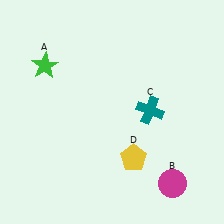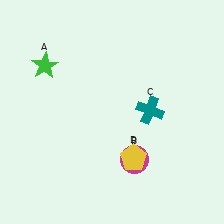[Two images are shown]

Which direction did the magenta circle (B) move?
The magenta circle (B) moved left.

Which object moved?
The magenta circle (B) moved left.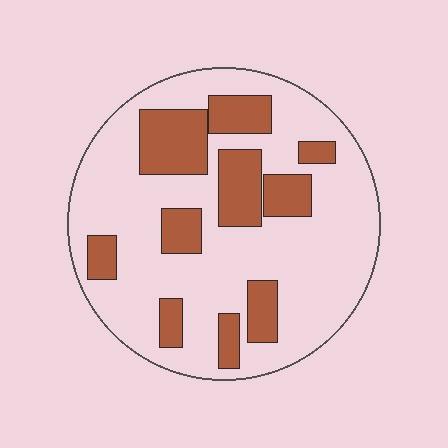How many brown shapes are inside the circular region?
10.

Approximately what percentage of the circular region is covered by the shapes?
Approximately 25%.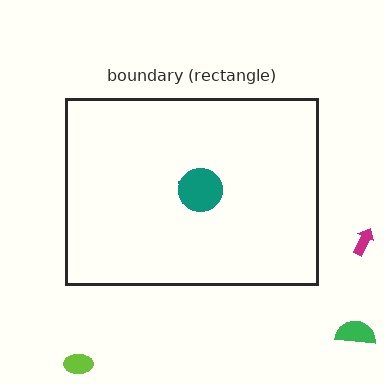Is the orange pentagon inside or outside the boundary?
Inside.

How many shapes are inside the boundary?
3 inside, 3 outside.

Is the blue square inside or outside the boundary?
Inside.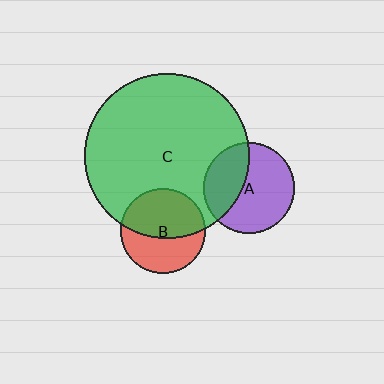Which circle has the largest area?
Circle C (green).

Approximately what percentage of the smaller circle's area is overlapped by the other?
Approximately 35%.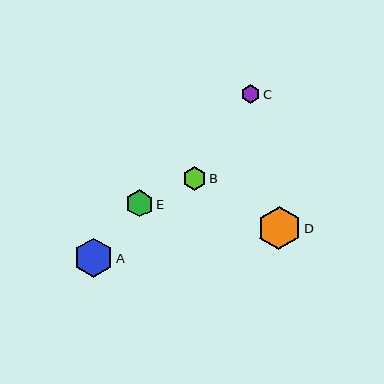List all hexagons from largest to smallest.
From largest to smallest: D, A, E, B, C.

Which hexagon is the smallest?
Hexagon C is the smallest with a size of approximately 19 pixels.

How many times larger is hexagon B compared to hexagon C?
Hexagon B is approximately 1.3 times the size of hexagon C.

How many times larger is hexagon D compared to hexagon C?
Hexagon D is approximately 2.3 times the size of hexagon C.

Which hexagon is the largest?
Hexagon D is the largest with a size of approximately 43 pixels.